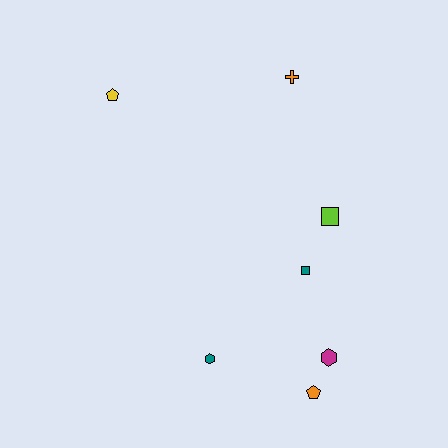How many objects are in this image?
There are 7 objects.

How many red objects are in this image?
There are no red objects.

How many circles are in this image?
There are no circles.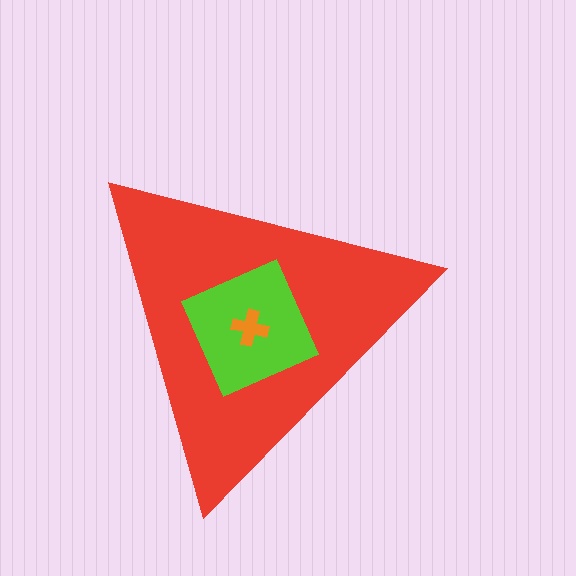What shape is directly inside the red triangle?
The lime diamond.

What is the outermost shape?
The red triangle.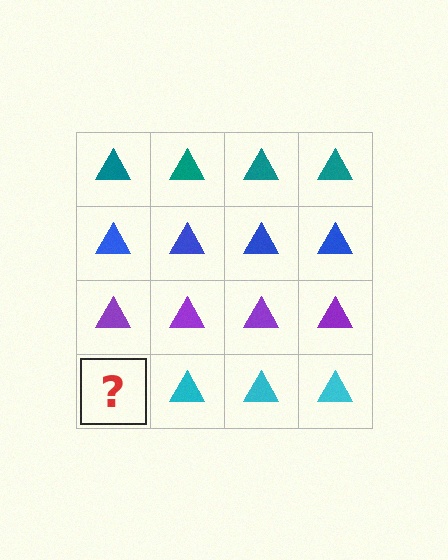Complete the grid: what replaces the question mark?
The question mark should be replaced with a cyan triangle.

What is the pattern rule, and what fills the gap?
The rule is that each row has a consistent color. The gap should be filled with a cyan triangle.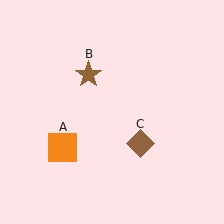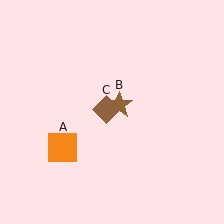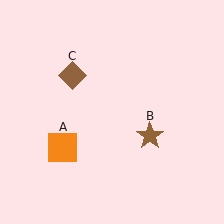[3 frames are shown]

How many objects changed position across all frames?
2 objects changed position: brown star (object B), brown diamond (object C).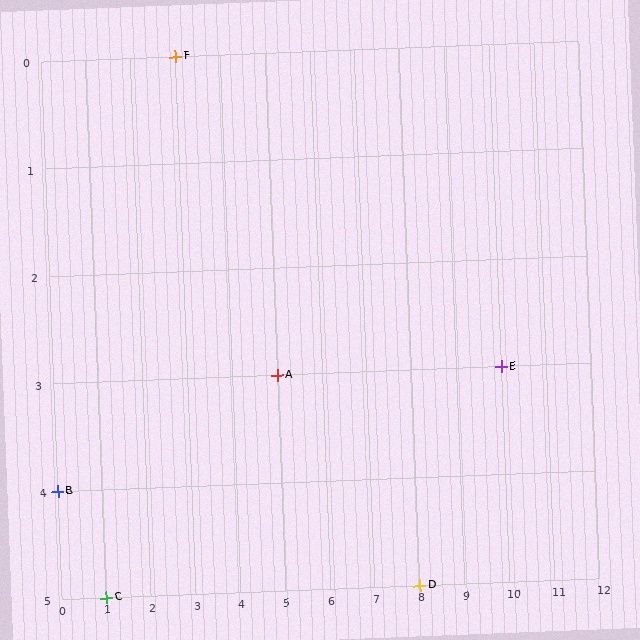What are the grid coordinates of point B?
Point B is at grid coordinates (0, 4).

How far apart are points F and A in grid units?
Points F and A are 2 columns and 3 rows apart (about 3.6 grid units diagonally).